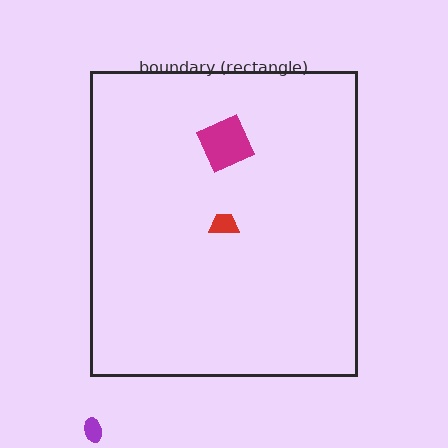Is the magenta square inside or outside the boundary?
Inside.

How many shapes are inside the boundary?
2 inside, 1 outside.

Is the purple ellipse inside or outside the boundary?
Outside.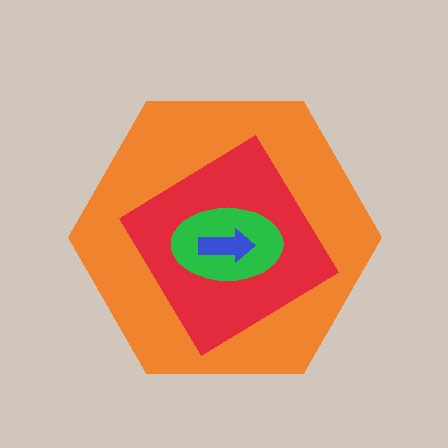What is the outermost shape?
The orange hexagon.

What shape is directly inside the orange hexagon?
The red diamond.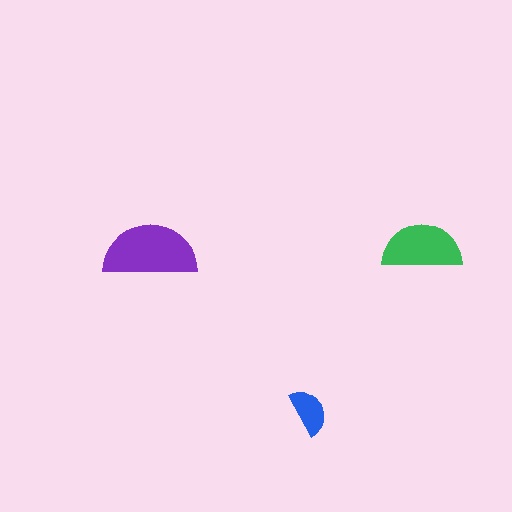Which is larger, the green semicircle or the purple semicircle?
The purple one.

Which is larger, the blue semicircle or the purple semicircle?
The purple one.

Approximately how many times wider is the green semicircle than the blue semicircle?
About 1.5 times wider.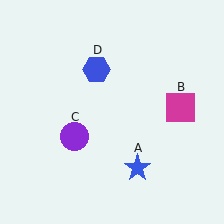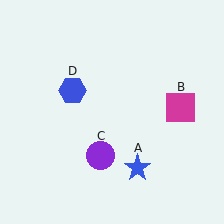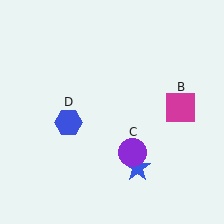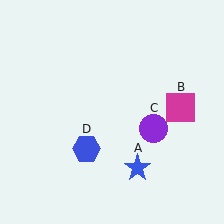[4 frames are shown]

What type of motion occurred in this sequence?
The purple circle (object C), blue hexagon (object D) rotated counterclockwise around the center of the scene.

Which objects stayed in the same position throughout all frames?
Blue star (object A) and magenta square (object B) remained stationary.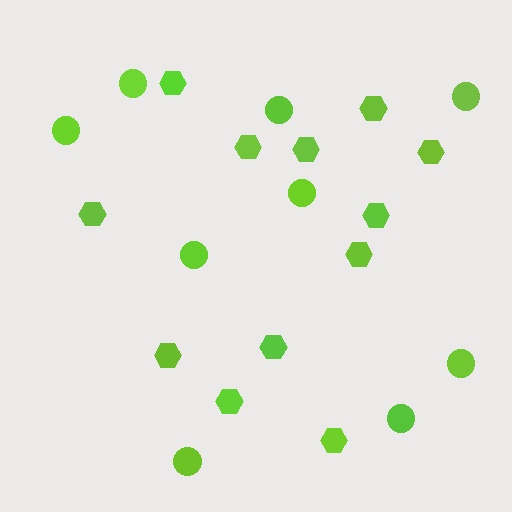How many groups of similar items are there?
There are 2 groups: one group of hexagons (12) and one group of circles (9).